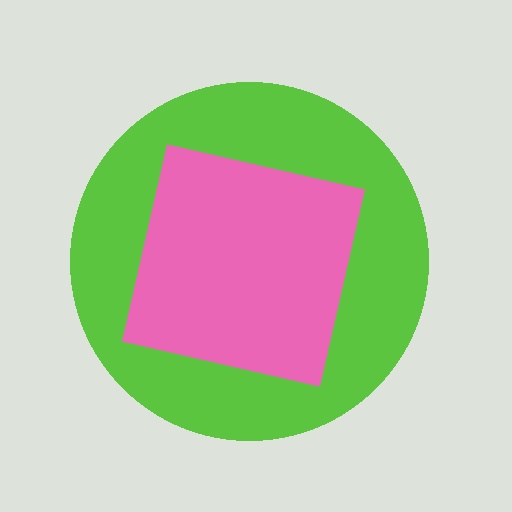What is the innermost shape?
The pink square.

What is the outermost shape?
The lime circle.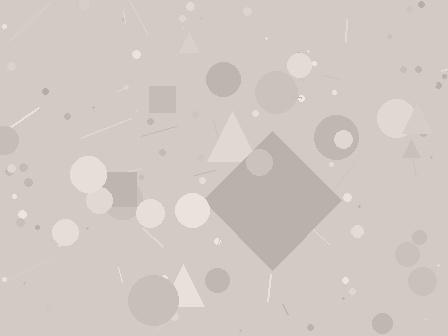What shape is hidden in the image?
A diamond is hidden in the image.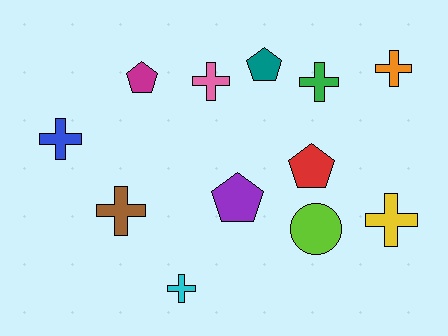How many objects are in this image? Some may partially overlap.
There are 12 objects.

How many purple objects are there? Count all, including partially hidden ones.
There is 1 purple object.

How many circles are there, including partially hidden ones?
There is 1 circle.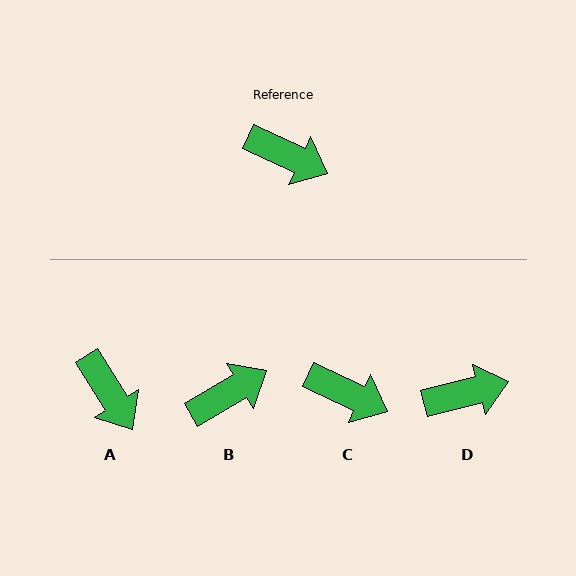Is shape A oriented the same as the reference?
No, it is off by about 33 degrees.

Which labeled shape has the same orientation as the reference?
C.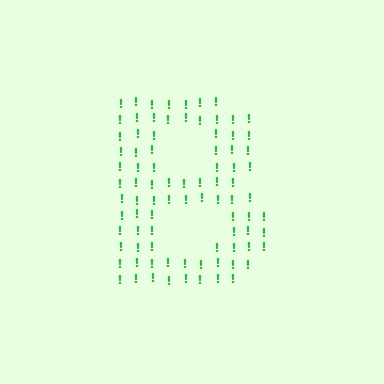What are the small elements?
The small elements are exclamation marks.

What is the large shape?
The large shape is the letter B.